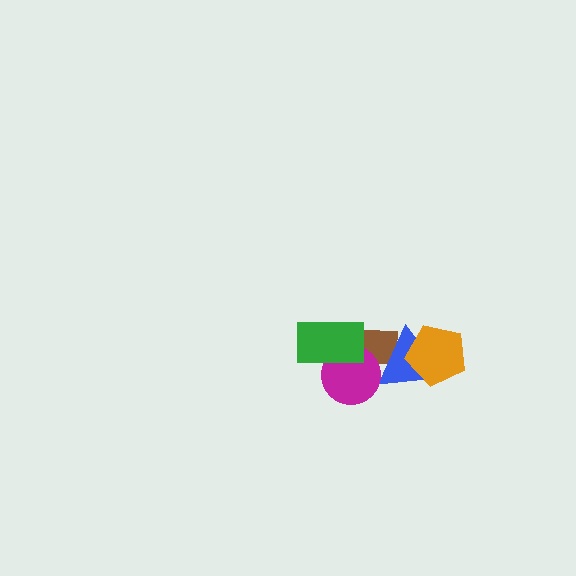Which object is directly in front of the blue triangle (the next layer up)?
The magenta circle is directly in front of the blue triangle.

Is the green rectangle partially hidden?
No, no other shape covers it.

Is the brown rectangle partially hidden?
Yes, it is partially covered by another shape.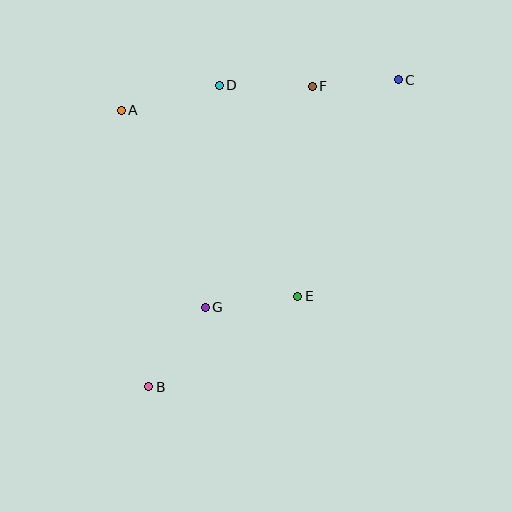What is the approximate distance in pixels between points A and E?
The distance between A and E is approximately 256 pixels.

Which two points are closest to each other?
Points C and F are closest to each other.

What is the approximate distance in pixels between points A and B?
The distance between A and B is approximately 278 pixels.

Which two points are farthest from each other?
Points B and C are farthest from each other.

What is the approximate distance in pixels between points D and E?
The distance between D and E is approximately 225 pixels.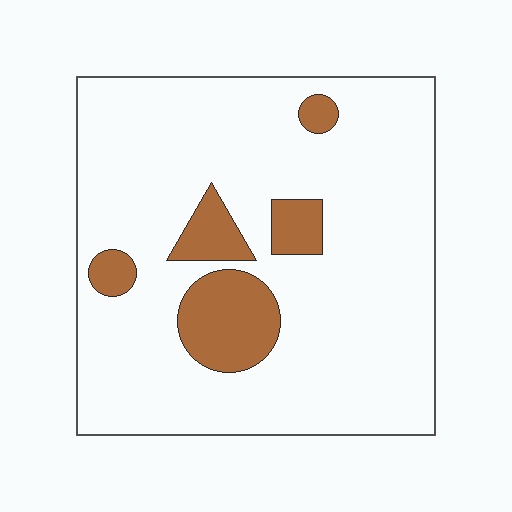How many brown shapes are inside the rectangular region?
5.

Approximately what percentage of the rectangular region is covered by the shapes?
Approximately 15%.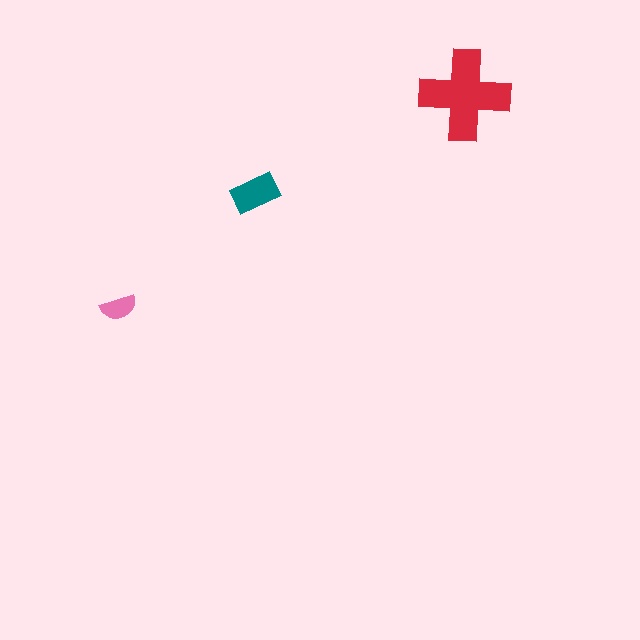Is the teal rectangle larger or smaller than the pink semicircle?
Larger.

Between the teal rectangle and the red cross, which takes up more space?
The red cross.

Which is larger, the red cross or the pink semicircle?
The red cross.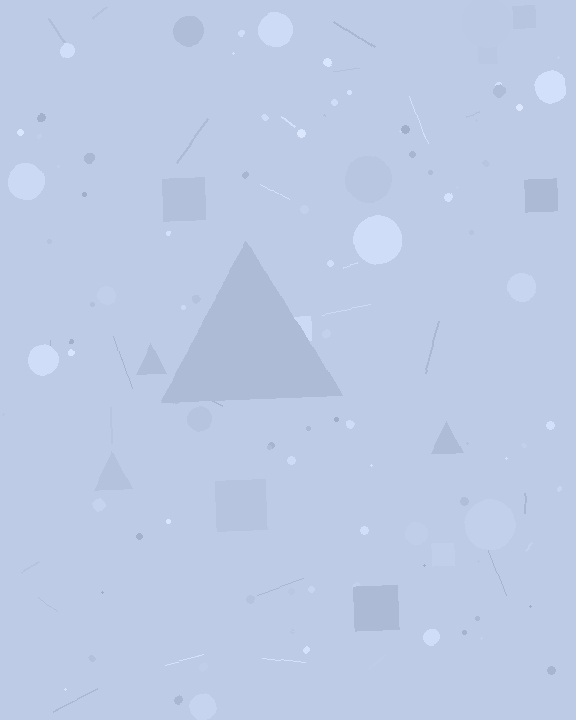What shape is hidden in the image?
A triangle is hidden in the image.